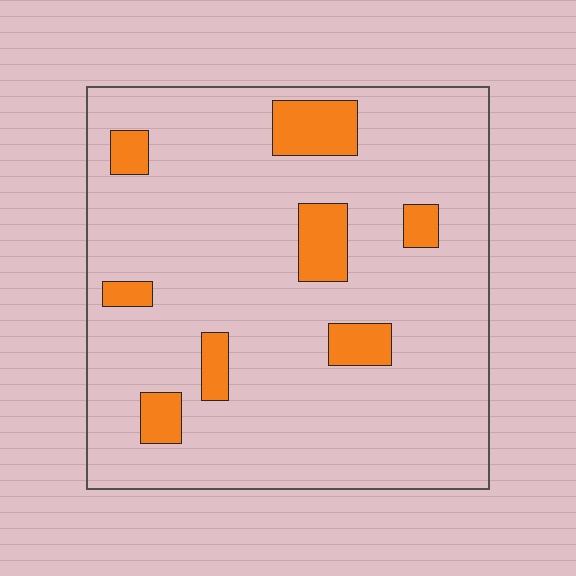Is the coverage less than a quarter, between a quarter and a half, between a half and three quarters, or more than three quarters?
Less than a quarter.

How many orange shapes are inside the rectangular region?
8.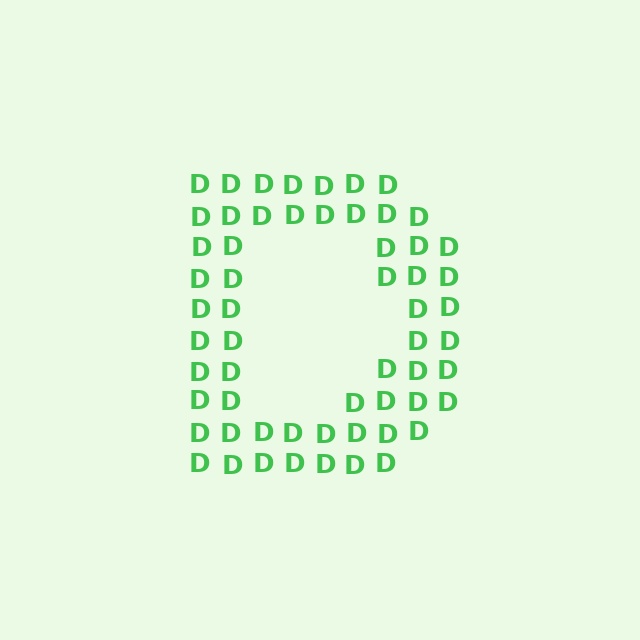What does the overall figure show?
The overall figure shows the letter D.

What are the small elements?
The small elements are letter D's.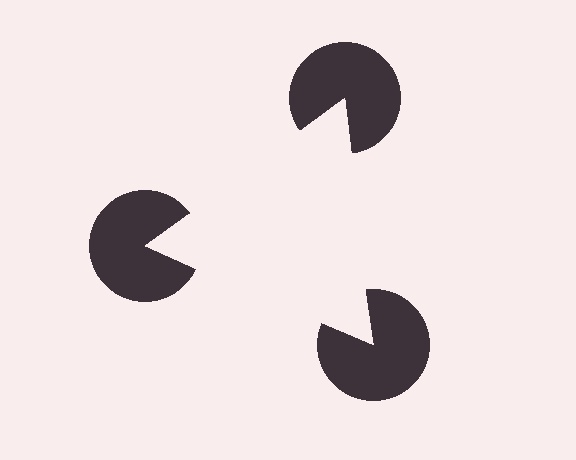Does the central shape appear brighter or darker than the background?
It typically appears slightly brighter than the background, even though no actual brightness change is drawn.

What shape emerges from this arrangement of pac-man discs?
An illusory triangle — its edges are inferred from the aligned wedge cuts in the pac-man discs, not physically drawn.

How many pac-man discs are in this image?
There are 3 — one at each vertex of the illusory triangle.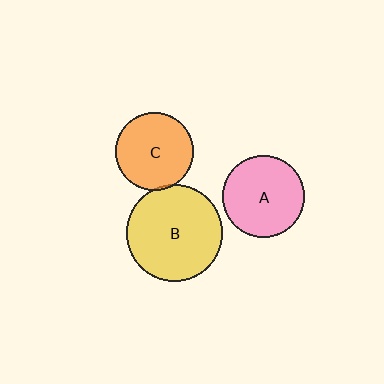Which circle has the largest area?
Circle B (yellow).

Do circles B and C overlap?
Yes.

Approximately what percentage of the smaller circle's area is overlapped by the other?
Approximately 5%.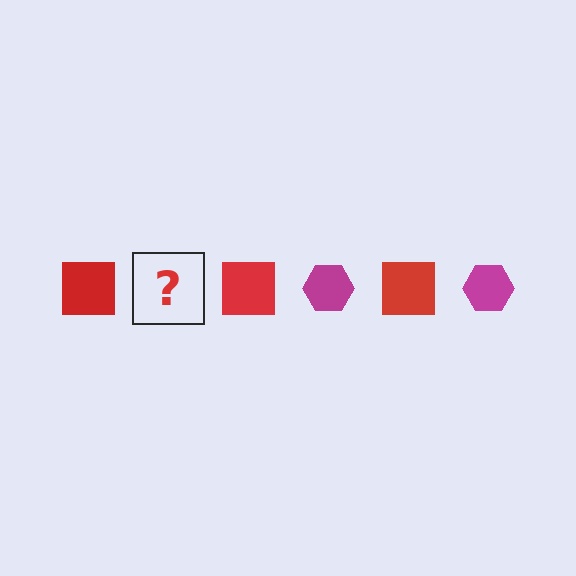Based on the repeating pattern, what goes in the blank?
The blank should be a magenta hexagon.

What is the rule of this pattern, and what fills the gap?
The rule is that the pattern alternates between red square and magenta hexagon. The gap should be filled with a magenta hexagon.